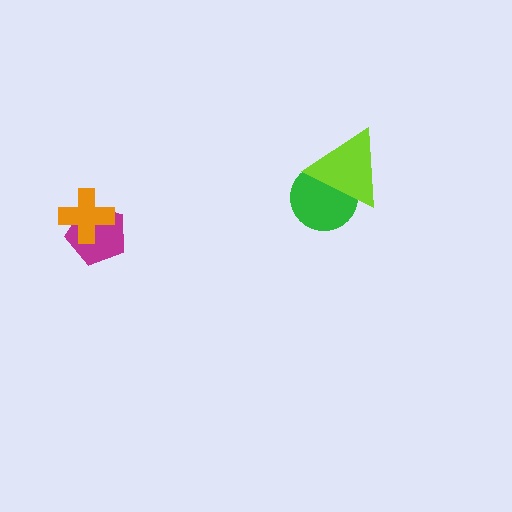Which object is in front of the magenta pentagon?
The orange cross is in front of the magenta pentagon.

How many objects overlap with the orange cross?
1 object overlaps with the orange cross.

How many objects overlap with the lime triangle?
1 object overlaps with the lime triangle.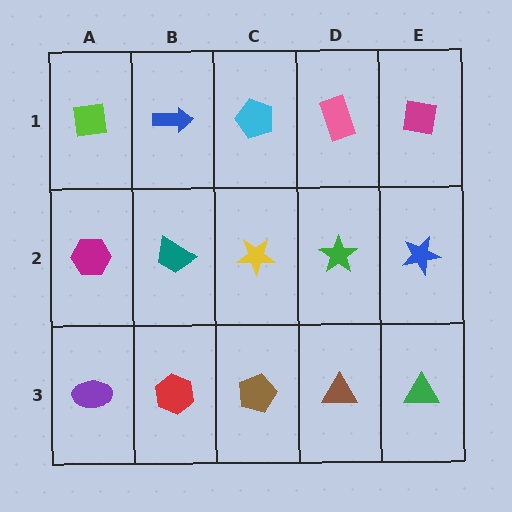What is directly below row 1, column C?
A yellow star.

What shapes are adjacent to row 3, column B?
A teal trapezoid (row 2, column B), a purple ellipse (row 3, column A), a brown pentagon (row 3, column C).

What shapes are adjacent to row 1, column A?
A magenta hexagon (row 2, column A), a blue arrow (row 1, column B).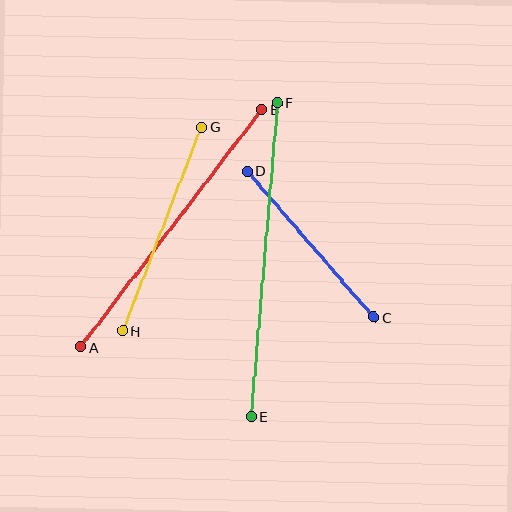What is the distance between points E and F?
The distance is approximately 315 pixels.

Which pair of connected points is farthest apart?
Points E and F are farthest apart.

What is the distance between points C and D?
The distance is approximately 194 pixels.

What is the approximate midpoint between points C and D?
The midpoint is at approximately (310, 244) pixels.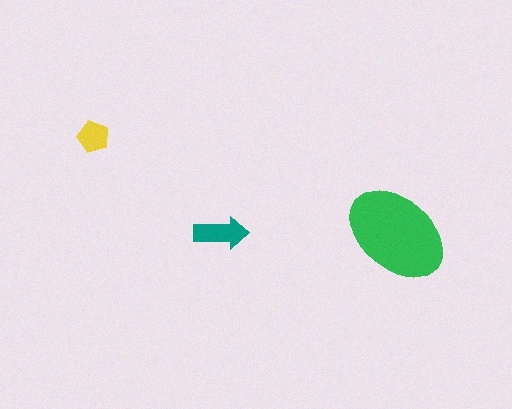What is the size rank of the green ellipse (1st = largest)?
1st.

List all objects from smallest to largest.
The yellow pentagon, the teal arrow, the green ellipse.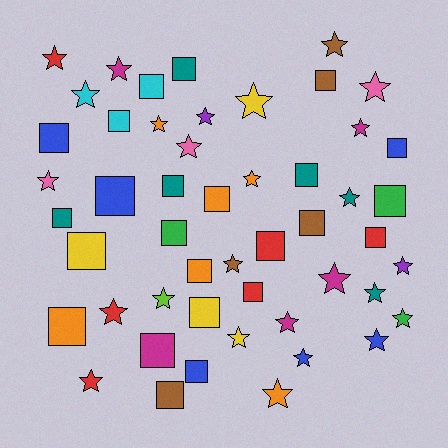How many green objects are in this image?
There are 3 green objects.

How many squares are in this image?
There are 24 squares.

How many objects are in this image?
There are 50 objects.